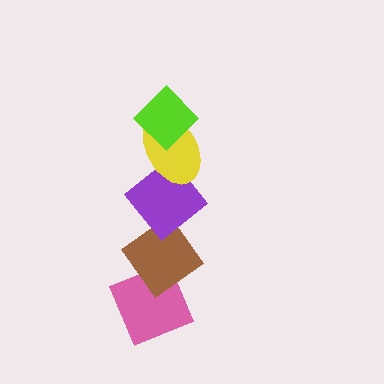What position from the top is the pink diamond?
The pink diamond is 5th from the top.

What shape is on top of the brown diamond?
The purple diamond is on top of the brown diamond.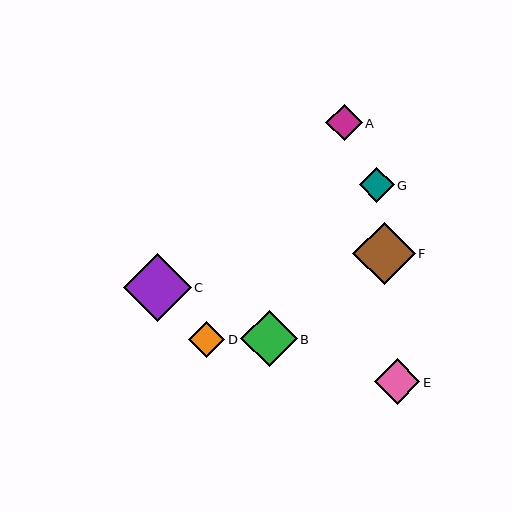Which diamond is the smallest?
Diamond G is the smallest with a size of approximately 35 pixels.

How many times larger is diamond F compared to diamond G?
Diamond F is approximately 1.8 times the size of diamond G.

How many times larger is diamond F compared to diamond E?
Diamond F is approximately 1.4 times the size of diamond E.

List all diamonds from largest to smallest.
From largest to smallest: C, F, B, E, A, D, G.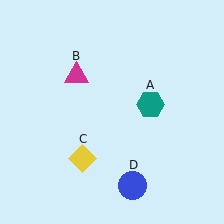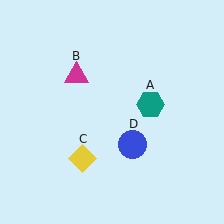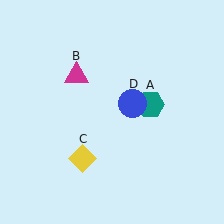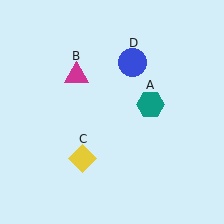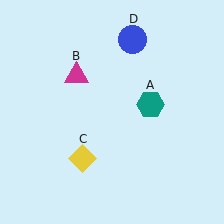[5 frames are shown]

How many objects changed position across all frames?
1 object changed position: blue circle (object D).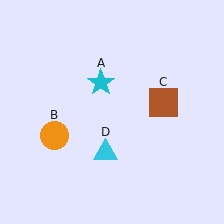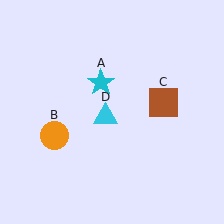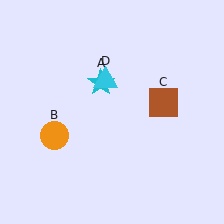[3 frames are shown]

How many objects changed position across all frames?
1 object changed position: cyan triangle (object D).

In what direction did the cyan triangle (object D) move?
The cyan triangle (object D) moved up.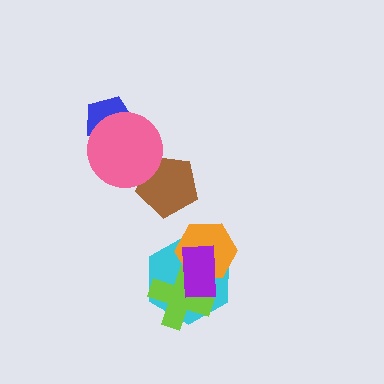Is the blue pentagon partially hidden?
Yes, it is partially covered by another shape.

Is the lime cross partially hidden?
Yes, it is partially covered by another shape.